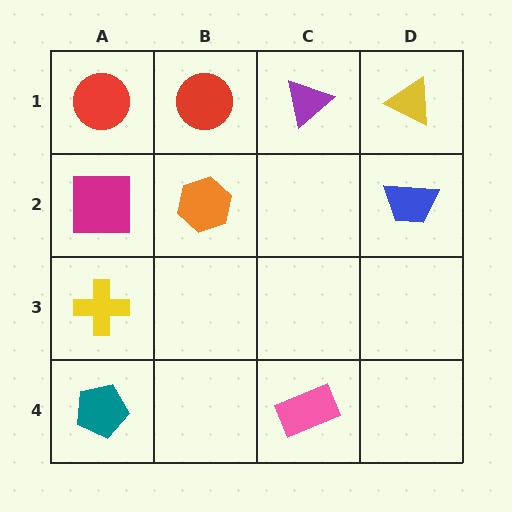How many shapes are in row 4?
2 shapes.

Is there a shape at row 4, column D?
No, that cell is empty.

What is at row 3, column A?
A yellow cross.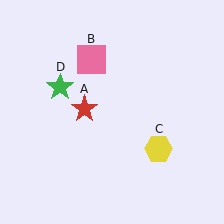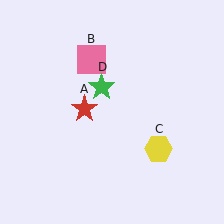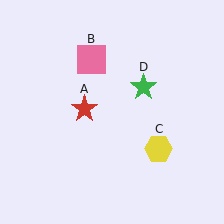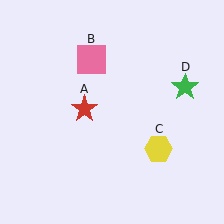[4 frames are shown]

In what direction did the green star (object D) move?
The green star (object D) moved right.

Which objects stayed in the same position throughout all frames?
Red star (object A) and pink square (object B) and yellow hexagon (object C) remained stationary.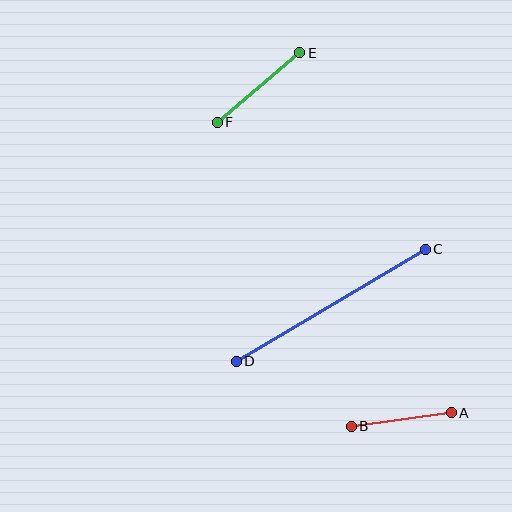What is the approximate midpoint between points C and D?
The midpoint is at approximately (331, 305) pixels.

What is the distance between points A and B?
The distance is approximately 101 pixels.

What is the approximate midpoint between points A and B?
The midpoint is at approximately (401, 419) pixels.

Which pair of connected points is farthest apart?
Points C and D are farthest apart.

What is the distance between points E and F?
The distance is approximately 108 pixels.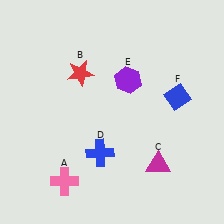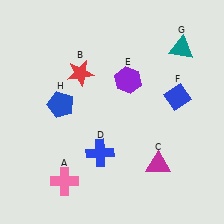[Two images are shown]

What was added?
A teal triangle (G), a blue pentagon (H) were added in Image 2.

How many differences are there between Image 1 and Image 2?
There are 2 differences between the two images.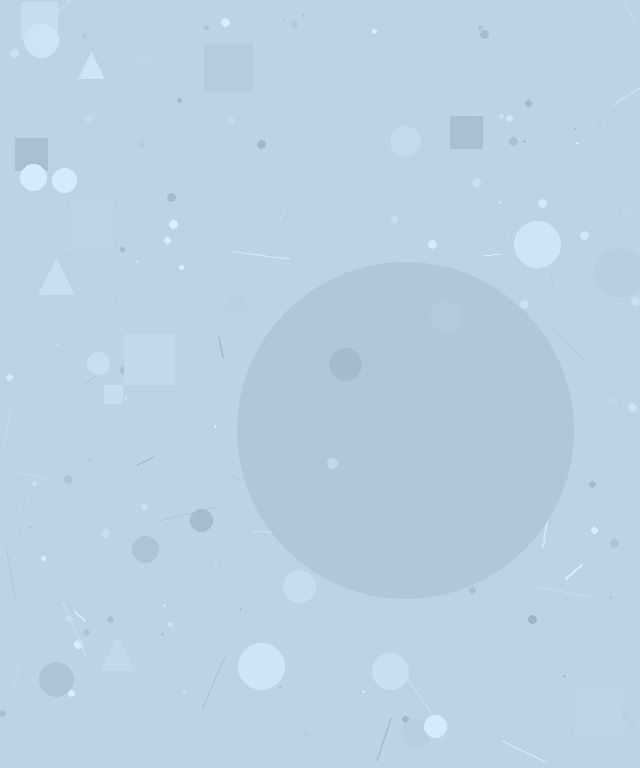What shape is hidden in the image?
A circle is hidden in the image.